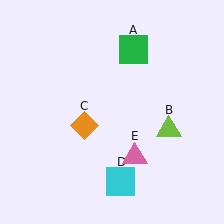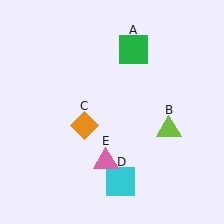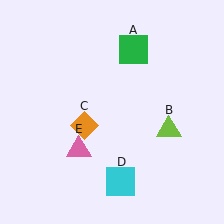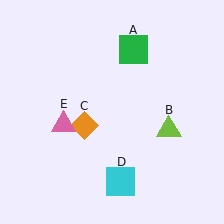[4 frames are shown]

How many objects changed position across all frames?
1 object changed position: pink triangle (object E).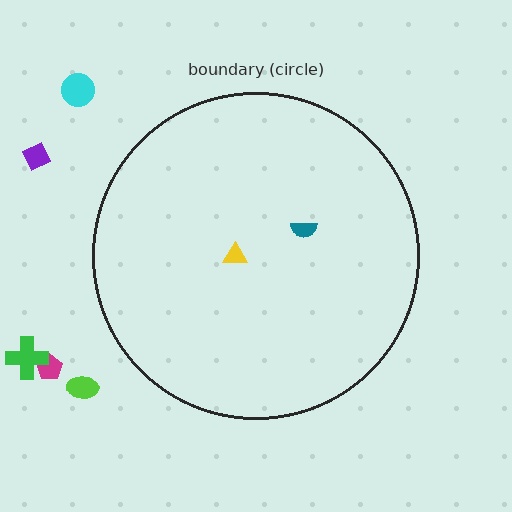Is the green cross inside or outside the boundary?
Outside.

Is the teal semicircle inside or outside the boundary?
Inside.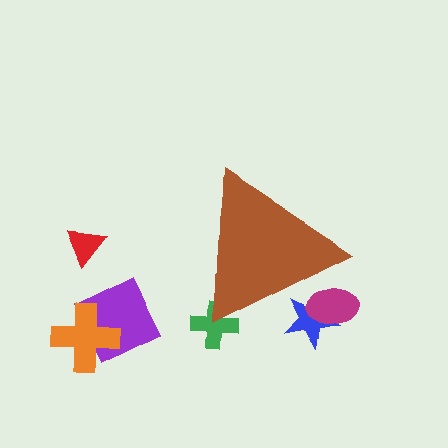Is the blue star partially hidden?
Yes, the blue star is partially hidden behind the brown triangle.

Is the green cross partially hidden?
Yes, the green cross is partially hidden behind the brown triangle.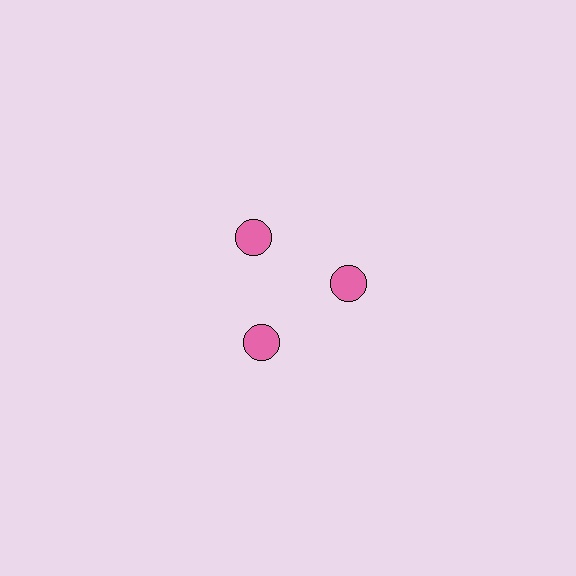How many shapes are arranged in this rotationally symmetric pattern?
There are 3 shapes, arranged in 3 groups of 1.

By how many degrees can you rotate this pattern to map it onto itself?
The pattern maps onto itself every 120 degrees of rotation.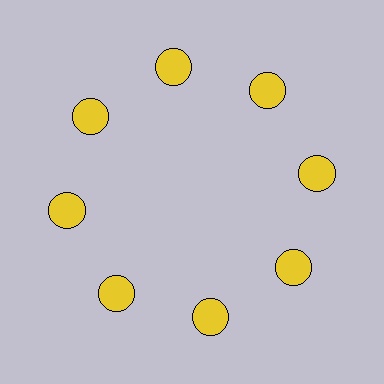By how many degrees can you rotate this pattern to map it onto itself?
The pattern maps onto itself every 45 degrees of rotation.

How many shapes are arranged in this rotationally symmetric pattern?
There are 8 shapes, arranged in 8 groups of 1.